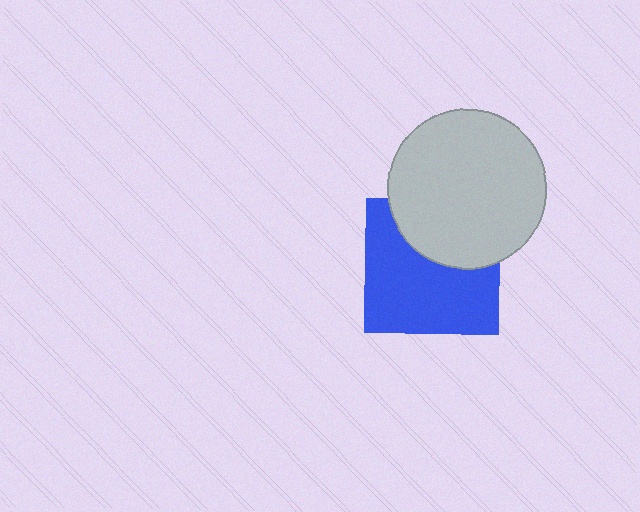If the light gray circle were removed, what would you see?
You would see the complete blue square.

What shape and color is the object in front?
The object in front is a light gray circle.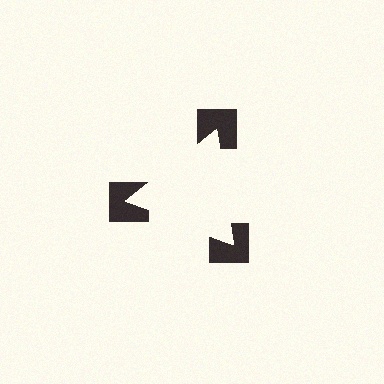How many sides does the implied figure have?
3 sides.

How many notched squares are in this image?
There are 3 — one at each vertex of the illusory triangle.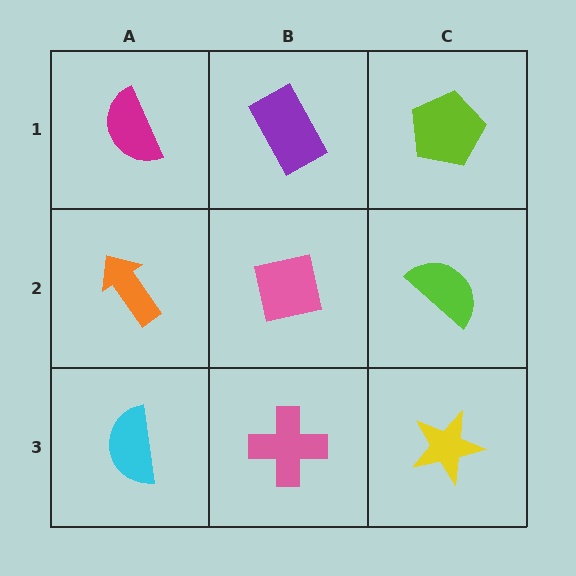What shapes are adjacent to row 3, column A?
An orange arrow (row 2, column A), a pink cross (row 3, column B).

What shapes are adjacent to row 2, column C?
A lime pentagon (row 1, column C), a yellow star (row 3, column C), a pink square (row 2, column B).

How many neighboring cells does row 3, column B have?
3.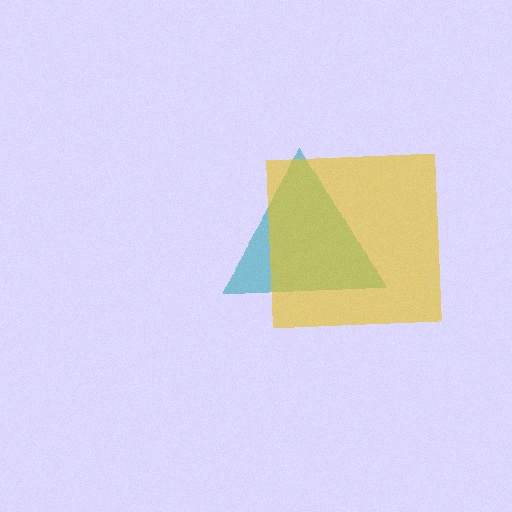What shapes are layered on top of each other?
The layered shapes are: a teal triangle, a yellow square.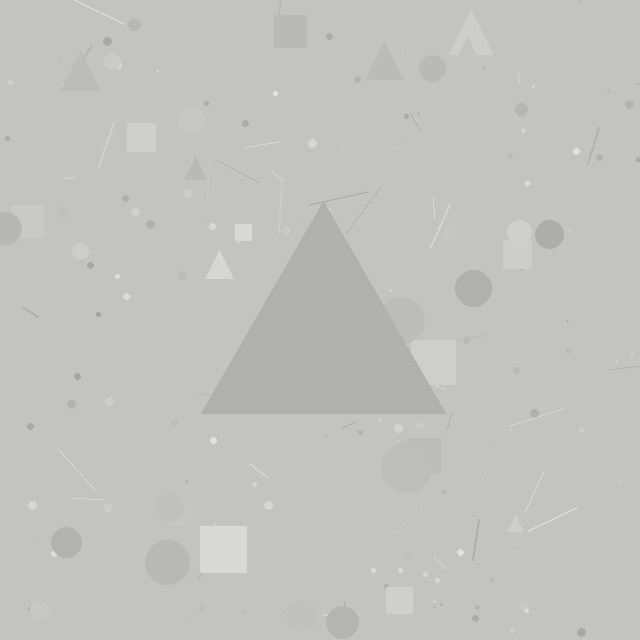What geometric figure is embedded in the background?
A triangle is embedded in the background.